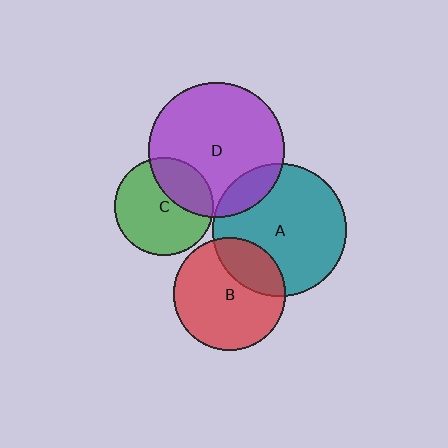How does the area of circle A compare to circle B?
Approximately 1.4 times.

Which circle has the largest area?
Circle D (purple).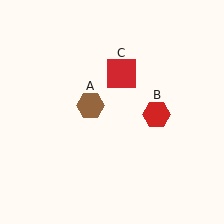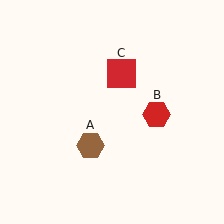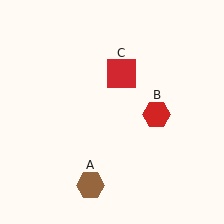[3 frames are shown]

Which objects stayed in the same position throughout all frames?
Red hexagon (object B) and red square (object C) remained stationary.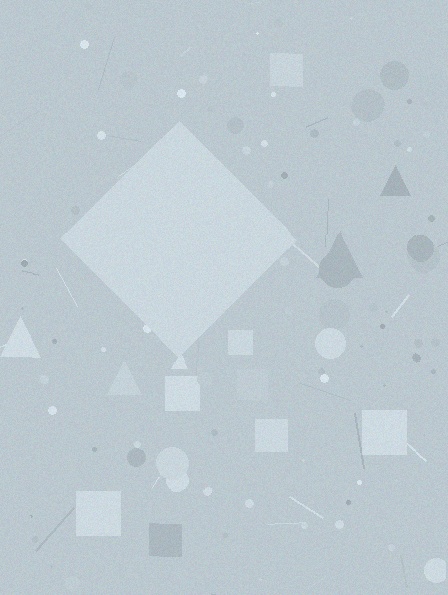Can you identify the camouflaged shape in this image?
The camouflaged shape is a diamond.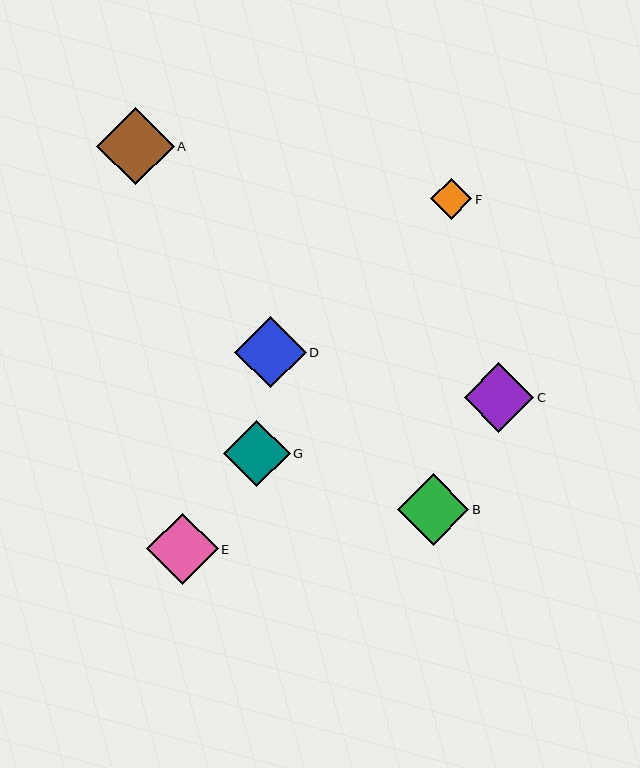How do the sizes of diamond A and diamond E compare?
Diamond A and diamond E are approximately the same size.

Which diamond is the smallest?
Diamond F is the smallest with a size of approximately 42 pixels.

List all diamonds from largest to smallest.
From largest to smallest: A, E, D, B, C, G, F.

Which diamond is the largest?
Diamond A is the largest with a size of approximately 77 pixels.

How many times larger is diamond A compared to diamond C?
Diamond A is approximately 1.1 times the size of diamond C.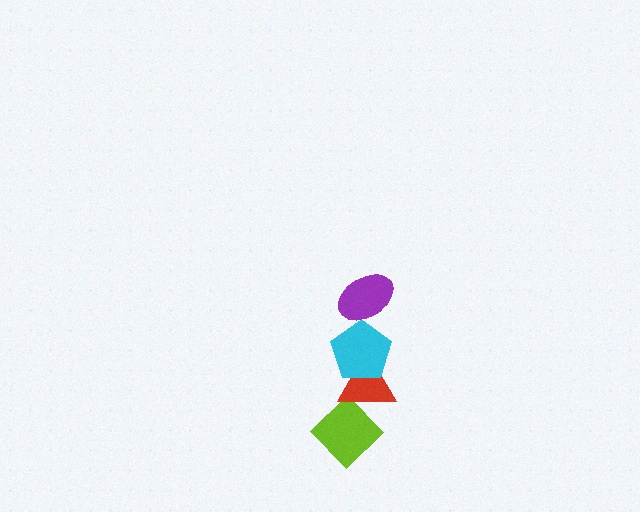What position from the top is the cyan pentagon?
The cyan pentagon is 2nd from the top.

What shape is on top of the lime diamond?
The red triangle is on top of the lime diamond.